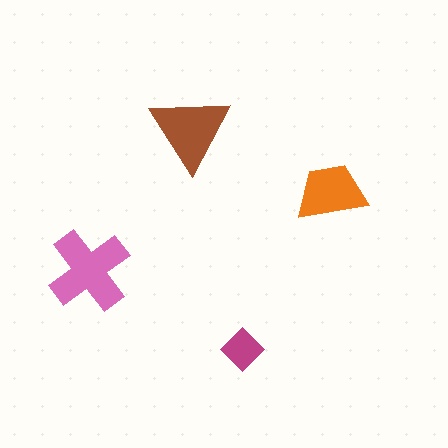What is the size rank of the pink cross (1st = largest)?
1st.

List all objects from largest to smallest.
The pink cross, the brown triangle, the orange trapezoid, the magenta diamond.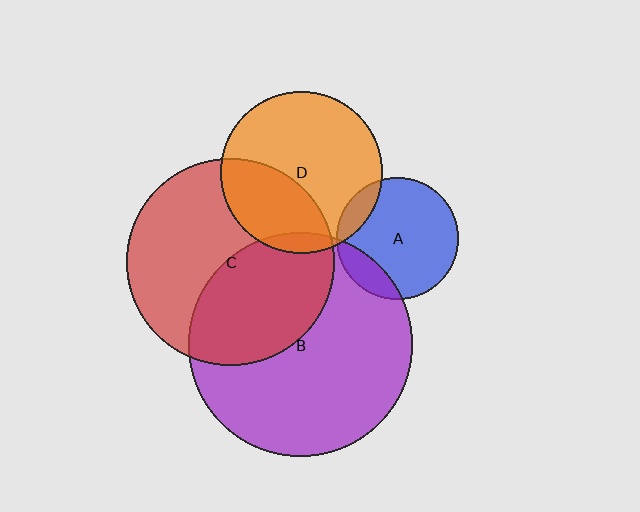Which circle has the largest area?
Circle B (purple).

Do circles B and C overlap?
Yes.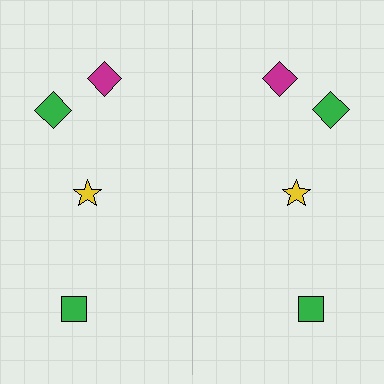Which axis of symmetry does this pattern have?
The pattern has a vertical axis of symmetry running through the center of the image.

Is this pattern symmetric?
Yes, this pattern has bilateral (reflection) symmetry.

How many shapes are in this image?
There are 8 shapes in this image.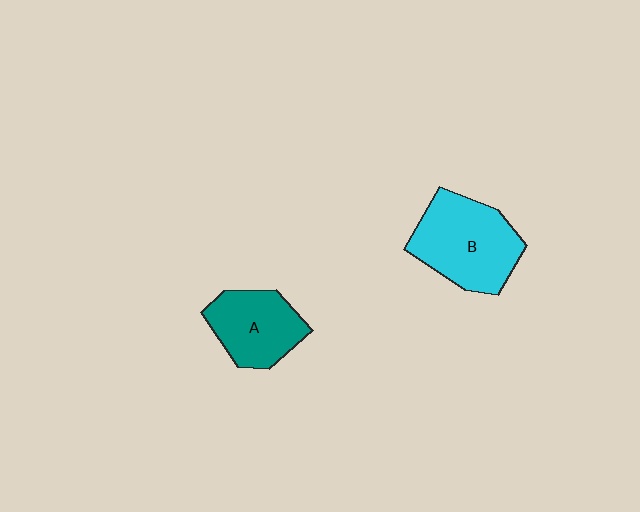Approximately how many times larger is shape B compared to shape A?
Approximately 1.3 times.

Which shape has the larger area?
Shape B (cyan).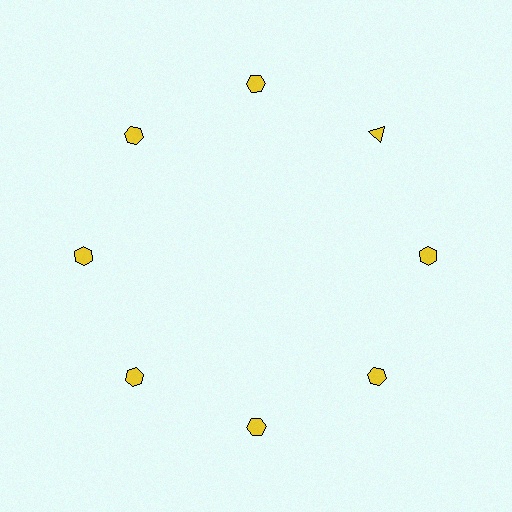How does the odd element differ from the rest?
It has a different shape: triangle instead of hexagon.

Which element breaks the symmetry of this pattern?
The yellow triangle at roughly the 2 o'clock position breaks the symmetry. All other shapes are yellow hexagons.